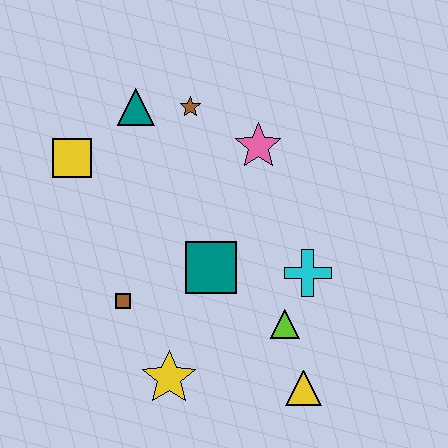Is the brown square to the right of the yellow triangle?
No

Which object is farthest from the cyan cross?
The yellow square is farthest from the cyan cross.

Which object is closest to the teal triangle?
The brown star is closest to the teal triangle.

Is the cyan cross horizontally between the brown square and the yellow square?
No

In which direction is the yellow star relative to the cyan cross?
The yellow star is to the left of the cyan cross.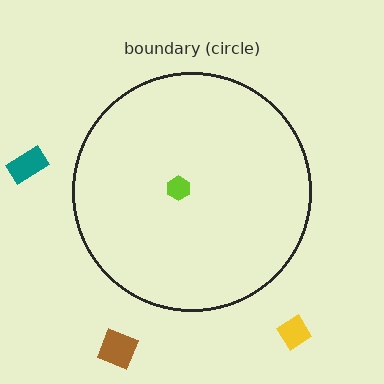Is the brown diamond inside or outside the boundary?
Outside.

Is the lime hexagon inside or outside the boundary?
Inside.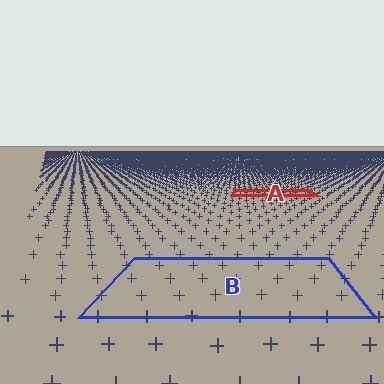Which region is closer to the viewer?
Region B is closer. The texture elements there are larger and more spread out.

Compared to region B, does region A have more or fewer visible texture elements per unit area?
Region A has more texture elements per unit area — they are packed more densely because it is farther away.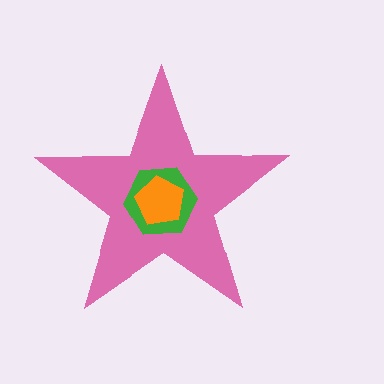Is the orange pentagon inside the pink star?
Yes.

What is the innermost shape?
The orange pentagon.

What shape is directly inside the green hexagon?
The orange pentagon.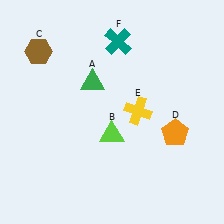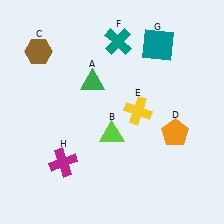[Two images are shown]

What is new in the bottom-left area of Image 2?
A magenta cross (H) was added in the bottom-left area of Image 2.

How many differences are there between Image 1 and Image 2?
There are 2 differences between the two images.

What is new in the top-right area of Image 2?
A teal square (G) was added in the top-right area of Image 2.